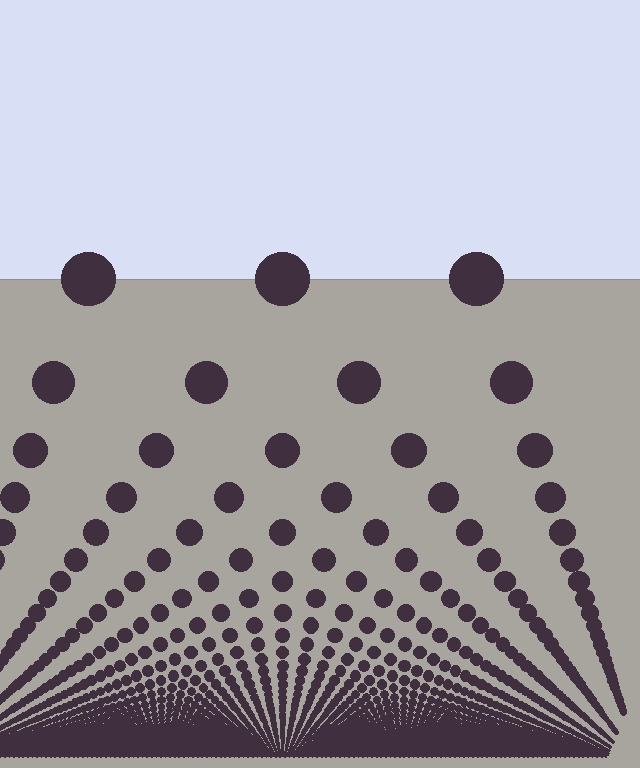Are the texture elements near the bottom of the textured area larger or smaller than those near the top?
Smaller. The gradient is inverted — elements near the bottom are smaller and denser.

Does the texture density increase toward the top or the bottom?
Density increases toward the bottom.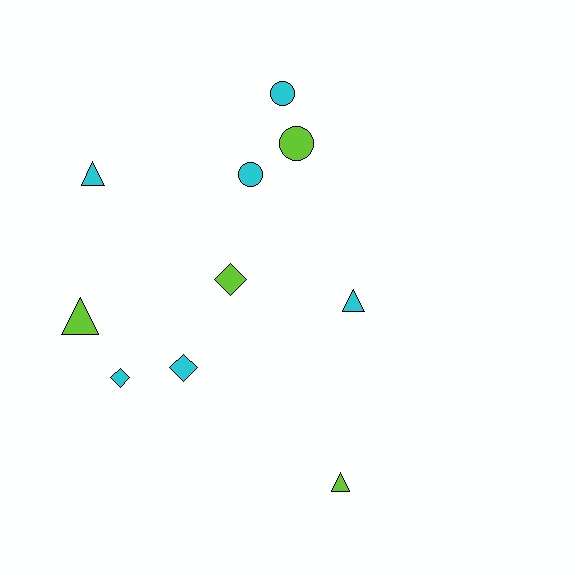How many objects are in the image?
There are 10 objects.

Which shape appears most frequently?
Triangle, with 4 objects.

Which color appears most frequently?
Cyan, with 6 objects.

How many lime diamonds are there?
There is 1 lime diamond.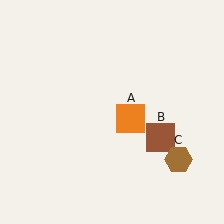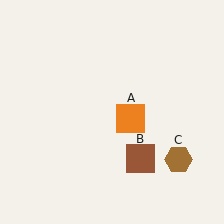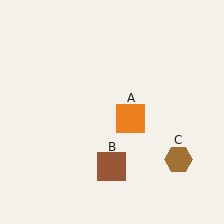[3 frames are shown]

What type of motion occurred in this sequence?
The brown square (object B) rotated clockwise around the center of the scene.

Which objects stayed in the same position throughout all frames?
Orange square (object A) and brown hexagon (object C) remained stationary.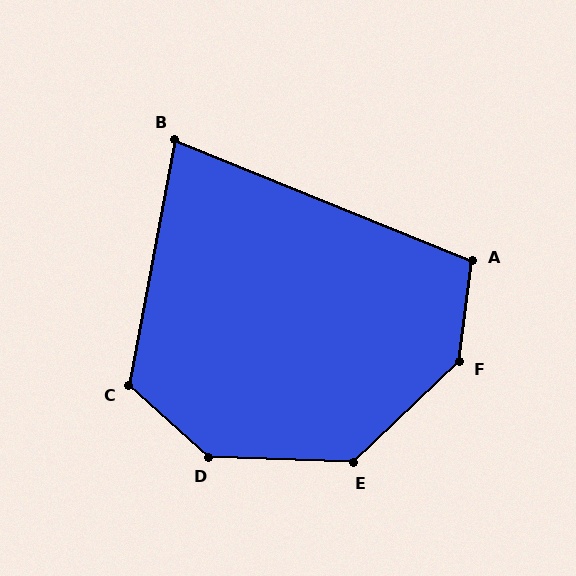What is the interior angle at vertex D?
Approximately 140 degrees (obtuse).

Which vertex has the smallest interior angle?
B, at approximately 78 degrees.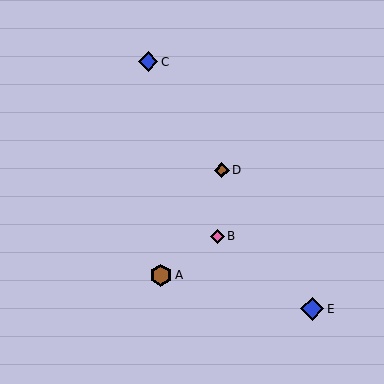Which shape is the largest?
The blue diamond (labeled E) is the largest.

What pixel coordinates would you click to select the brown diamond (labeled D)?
Click at (222, 170) to select the brown diamond D.